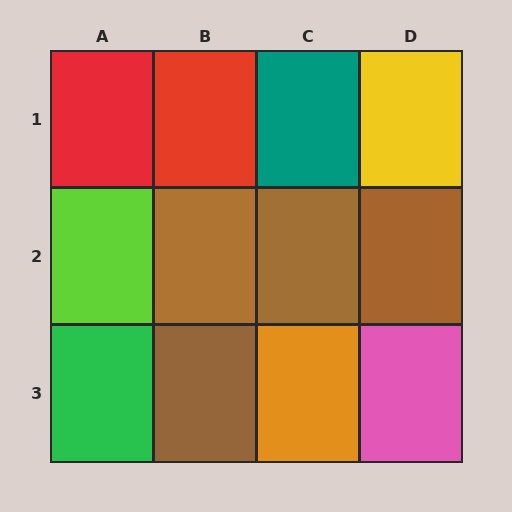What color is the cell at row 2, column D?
Brown.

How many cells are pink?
1 cell is pink.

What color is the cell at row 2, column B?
Brown.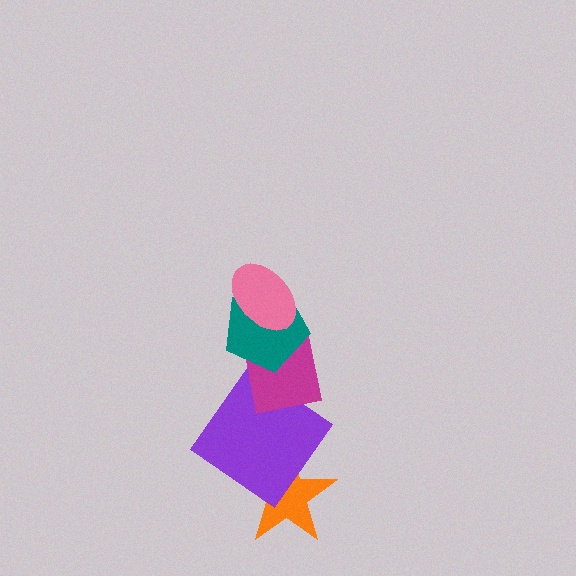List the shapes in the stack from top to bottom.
From top to bottom: the pink ellipse, the teal pentagon, the magenta square, the purple diamond, the orange star.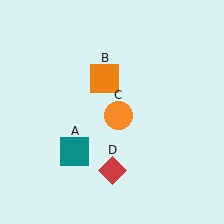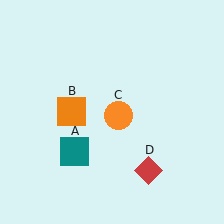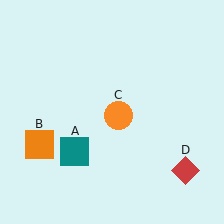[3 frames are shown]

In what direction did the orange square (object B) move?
The orange square (object B) moved down and to the left.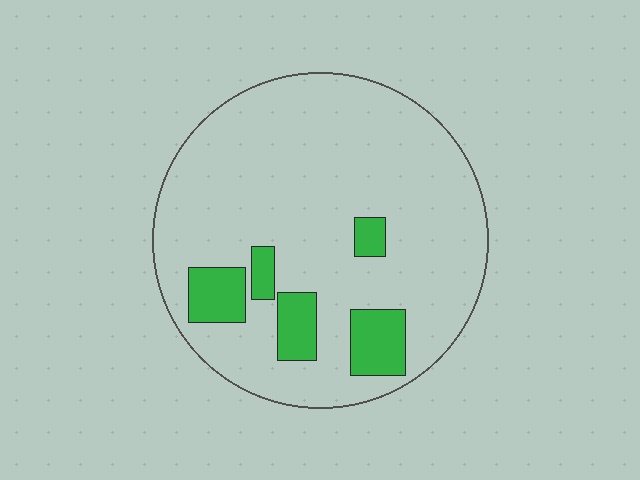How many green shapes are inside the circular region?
5.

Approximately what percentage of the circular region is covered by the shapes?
Approximately 15%.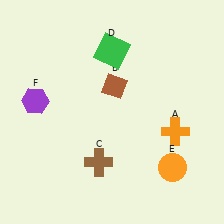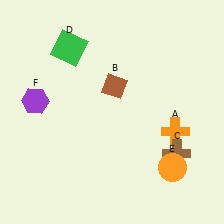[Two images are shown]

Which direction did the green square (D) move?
The green square (D) moved left.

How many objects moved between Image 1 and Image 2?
2 objects moved between the two images.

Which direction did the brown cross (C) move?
The brown cross (C) moved right.